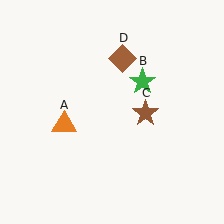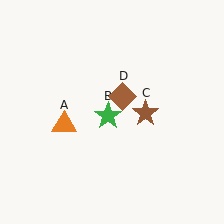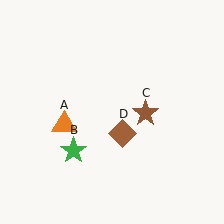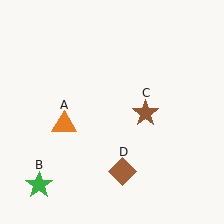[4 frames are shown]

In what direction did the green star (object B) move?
The green star (object B) moved down and to the left.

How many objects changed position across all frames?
2 objects changed position: green star (object B), brown diamond (object D).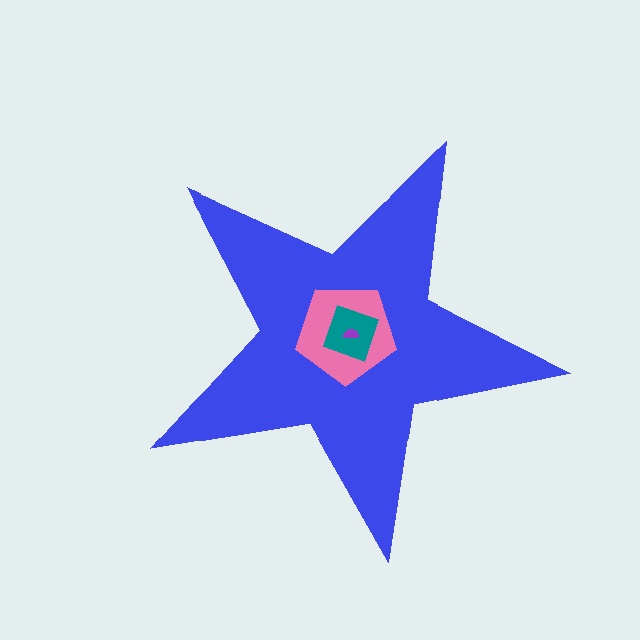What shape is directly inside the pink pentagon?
The teal diamond.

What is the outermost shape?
The blue star.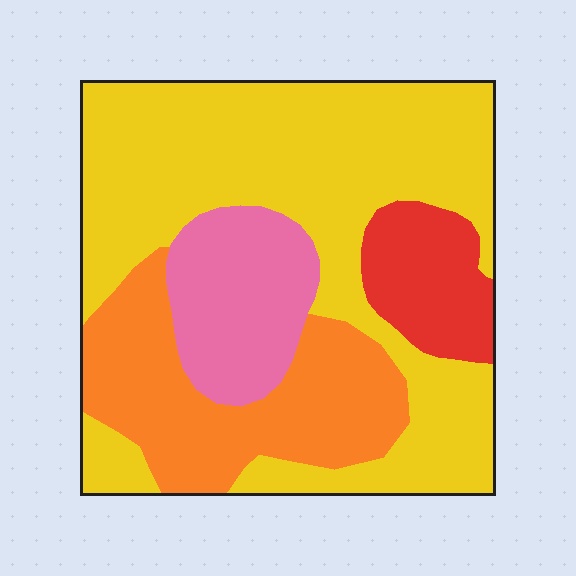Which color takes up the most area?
Yellow, at roughly 55%.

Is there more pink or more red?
Pink.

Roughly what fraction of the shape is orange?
Orange covers around 25% of the shape.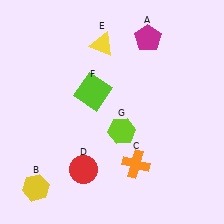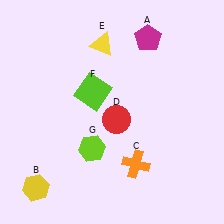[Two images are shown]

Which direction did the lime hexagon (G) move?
The lime hexagon (G) moved left.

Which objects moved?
The objects that moved are: the red circle (D), the lime hexagon (G).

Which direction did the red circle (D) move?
The red circle (D) moved up.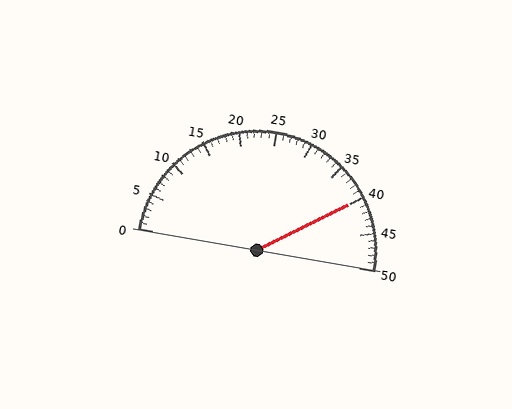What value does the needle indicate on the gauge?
The needle indicates approximately 40.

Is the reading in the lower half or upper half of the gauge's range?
The reading is in the upper half of the range (0 to 50).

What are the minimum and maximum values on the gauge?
The gauge ranges from 0 to 50.